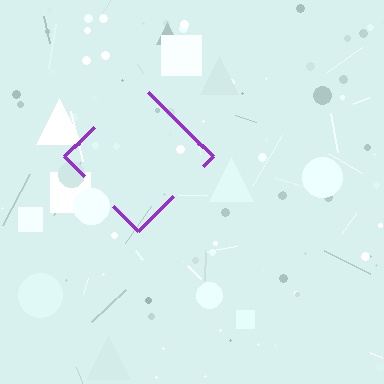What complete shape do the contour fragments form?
The contour fragments form a diamond.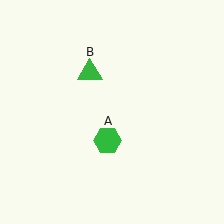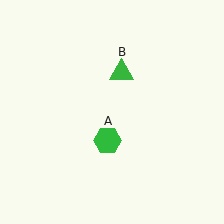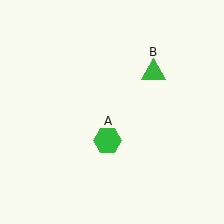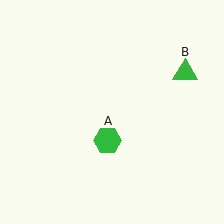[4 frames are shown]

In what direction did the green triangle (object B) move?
The green triangle (object B) moved right.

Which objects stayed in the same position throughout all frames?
Green hexagon (object A) remained stationary.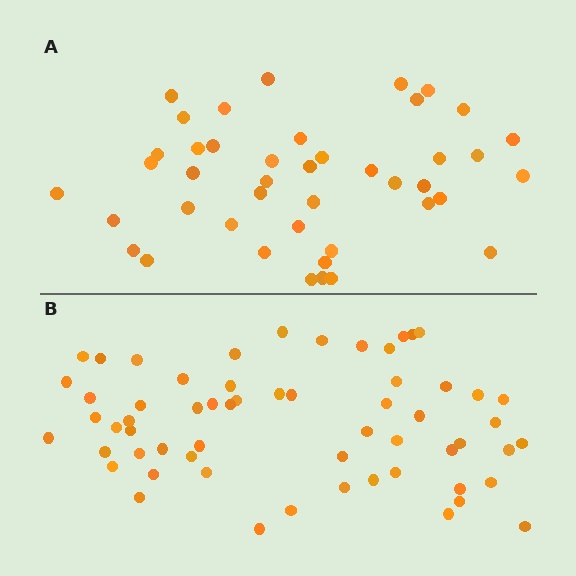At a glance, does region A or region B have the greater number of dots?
Region B (the bottom region) has more dots.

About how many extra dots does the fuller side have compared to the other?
Region B has approximately 15 more dots than region A.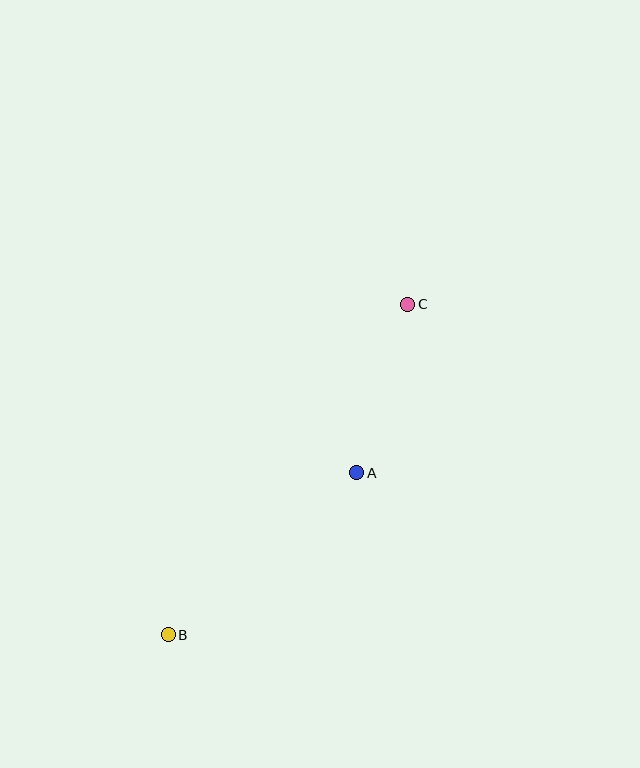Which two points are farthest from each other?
Points B and C are farthest from each other.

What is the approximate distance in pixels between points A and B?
The distance between A and B is approximately 248 pixels.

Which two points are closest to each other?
Points A and C are closest to each other.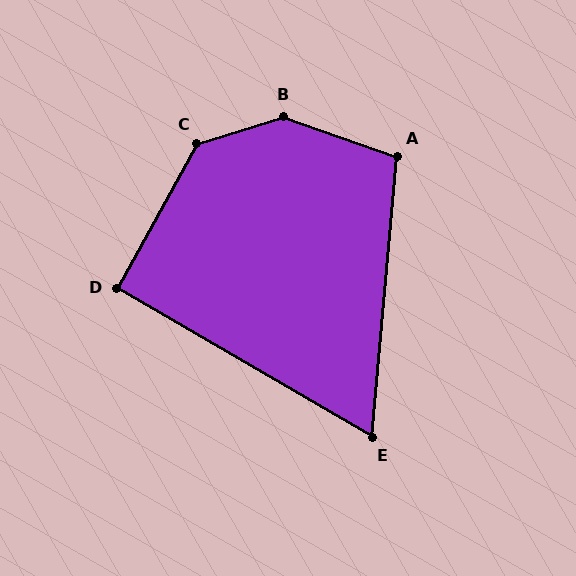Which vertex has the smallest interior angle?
E, at approximately 65 degrees.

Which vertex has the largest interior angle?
B, at approximately 144 degrees.